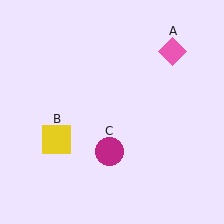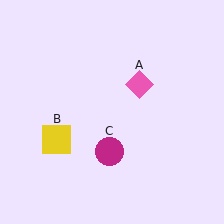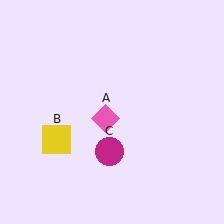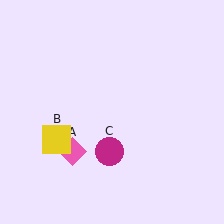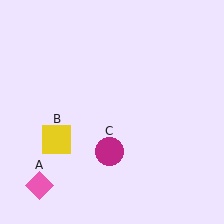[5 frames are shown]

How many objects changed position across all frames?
1 object changed position: pink diamond (object A).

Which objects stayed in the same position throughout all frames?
Yellow square (object B) and magenta circle (object C) remained stationary.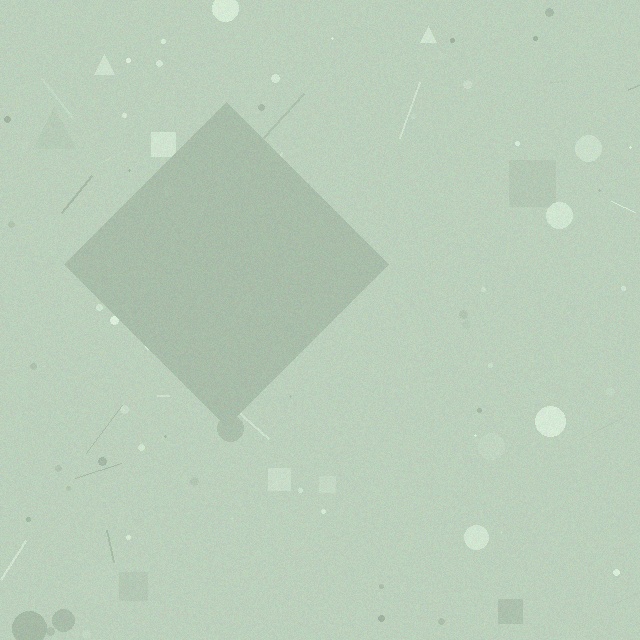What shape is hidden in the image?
A diamond is hidden in the image.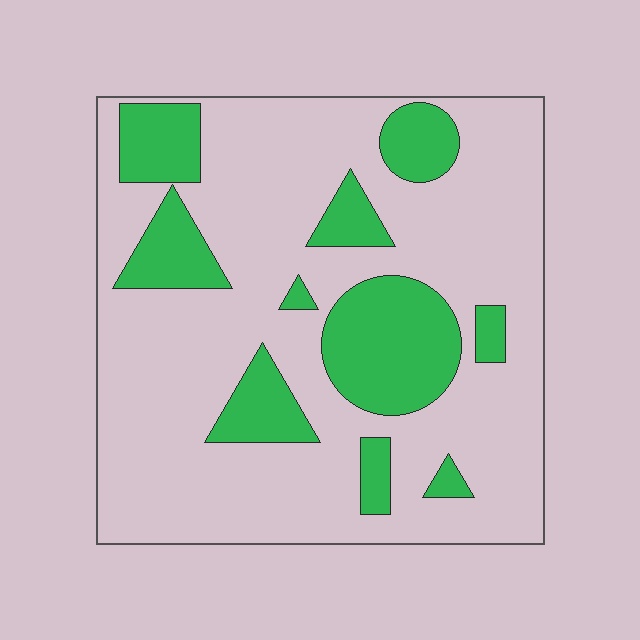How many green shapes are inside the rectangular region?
10.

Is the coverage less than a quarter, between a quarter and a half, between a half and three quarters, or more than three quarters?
Less than a quarter.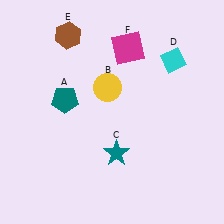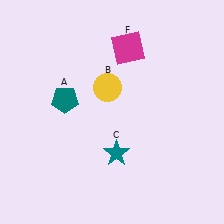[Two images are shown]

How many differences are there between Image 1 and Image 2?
There are 2 differences between the two images.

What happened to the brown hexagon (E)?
The brown hexagon (E) was removed in Image 2. It was in the top-left area of Image 1.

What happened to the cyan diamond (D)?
The cyan diamond (D) was removed in Image 2. It was in the top-right area of Image 1.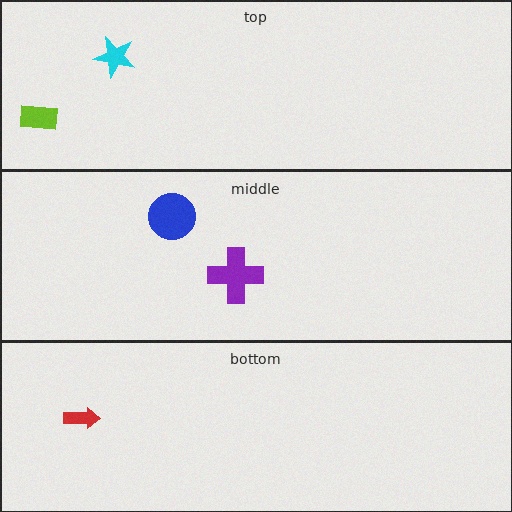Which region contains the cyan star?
The top region.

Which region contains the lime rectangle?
The top region.